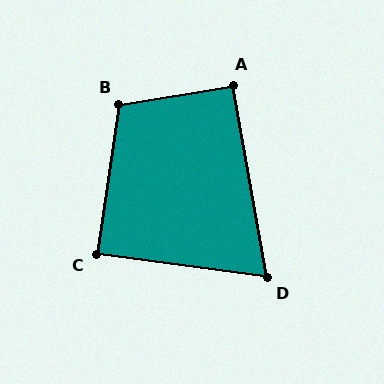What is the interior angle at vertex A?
Approximately 91 degrees (approximately right).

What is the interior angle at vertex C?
Approximately 89 degrees (approximately right).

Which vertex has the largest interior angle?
B, at approximately 108 degrees.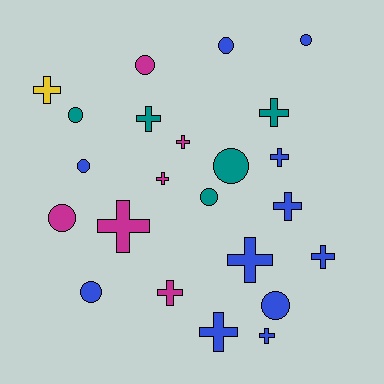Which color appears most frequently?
Blue, with 11 objects.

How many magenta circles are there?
There are 2 magenta circles.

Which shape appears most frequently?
Cross, with 13 objects.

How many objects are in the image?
There are 23 objects.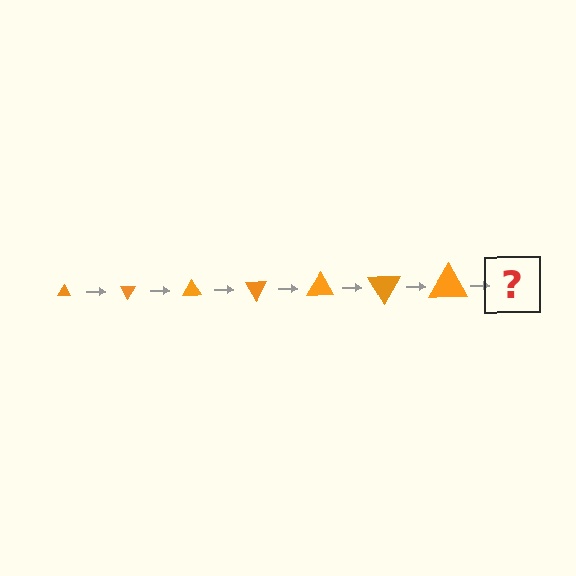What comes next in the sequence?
The next element should be a triangle, larger than the previous one and rotated 420 degrees from the start.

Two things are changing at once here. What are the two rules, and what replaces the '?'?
The two rules are that the triangle grows larger each step and it rotates 60 degrees each step. The '?' should be a triangle, larger than the previous one and rotated 420 degrees from the start.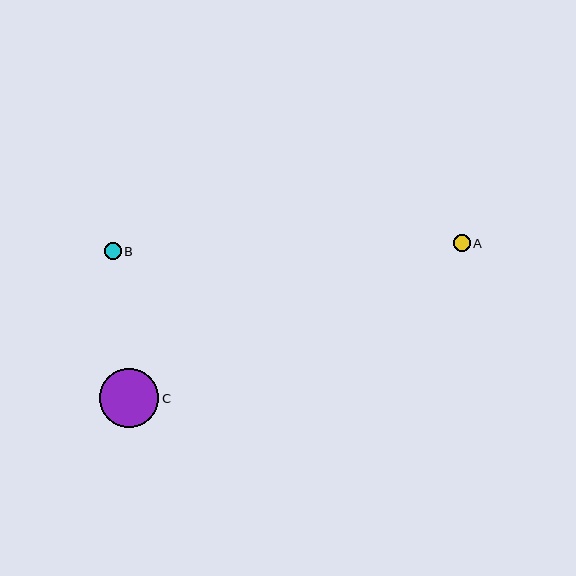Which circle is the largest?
Circle C is the largest with a size of approximately 59 pixels.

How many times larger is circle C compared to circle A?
Circle C is approximately 3.5 times the size of circle A.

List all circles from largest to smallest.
From largest to smallest: C, B, A.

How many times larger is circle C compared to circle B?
Circle C is approximately 3.4 times the size of circle B.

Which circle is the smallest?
Circle A is the smallest with a size of approximately 17 pixels.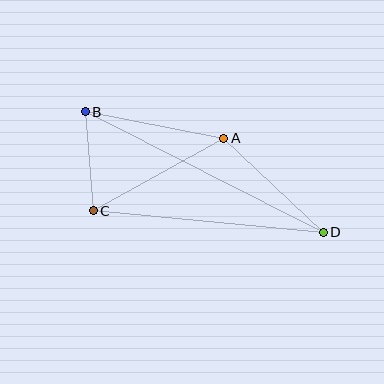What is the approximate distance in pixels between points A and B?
The distance between A and B is approximately 141 pixels.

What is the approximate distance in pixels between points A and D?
The distance between A and D is approximately 137 pixels.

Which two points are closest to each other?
Points B and C are closest to each other.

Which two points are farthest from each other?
Points B and D are farthest from each other.